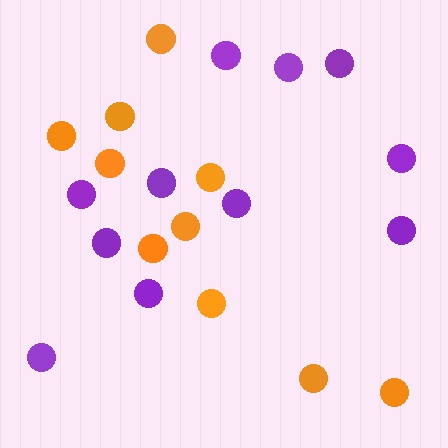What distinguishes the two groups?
There are 2 groups: one group of purple circles (11) and one group of orange circles (10).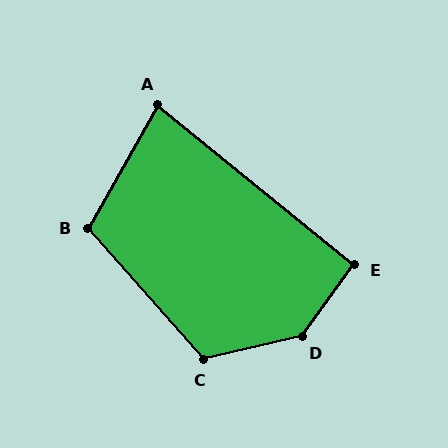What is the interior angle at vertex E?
Approximately 93 degrees (approximately right).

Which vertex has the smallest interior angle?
A, at approximately 80 degrees.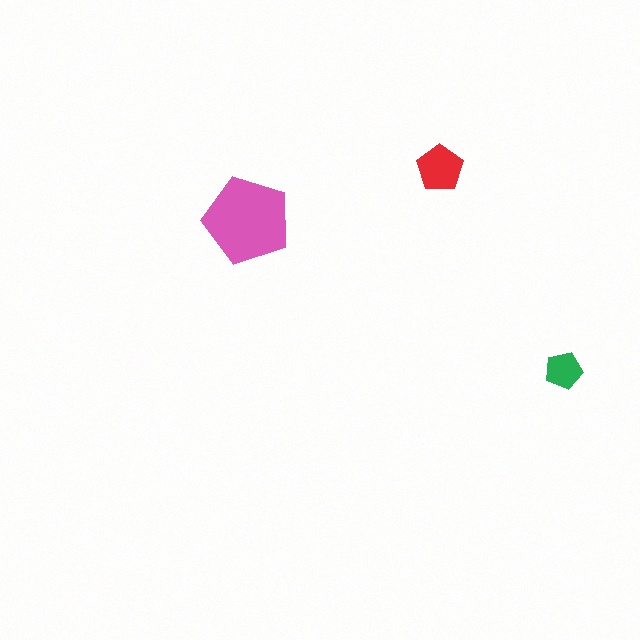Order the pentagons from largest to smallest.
the pink one, the red one, the green one.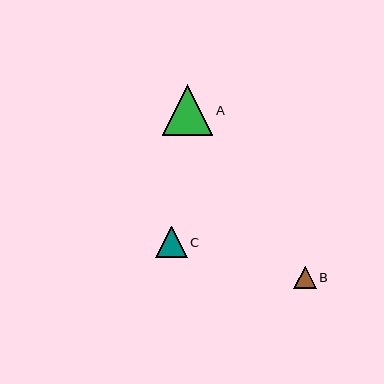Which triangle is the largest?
Triangle A is the largest with a size of approximately 50 pixels.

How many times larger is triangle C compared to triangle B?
Triangle C is approximately 1.4 times the size of triangle B.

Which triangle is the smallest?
Triangle B is the smallest with a size of approximately 22 pixels.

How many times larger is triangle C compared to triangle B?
Triangle C is approximately 1.4 times the size of triangle B.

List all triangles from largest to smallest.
From largest to smallest: A, C, B.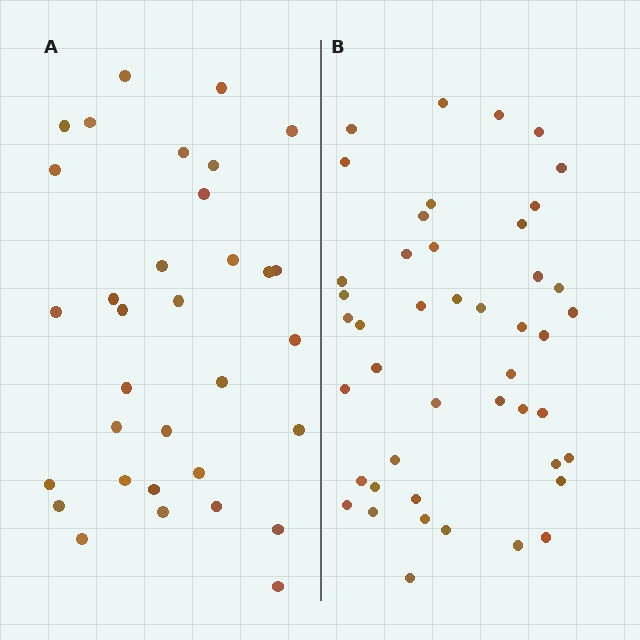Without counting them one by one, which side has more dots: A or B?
Region B (the right region) has more dots.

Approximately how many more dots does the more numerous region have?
Region B has roughly 12 or so more dots than region A.